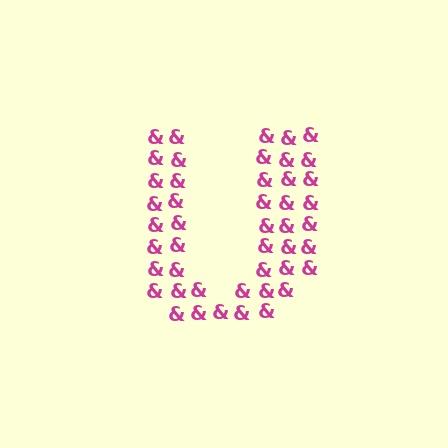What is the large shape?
The large shape is the letter U.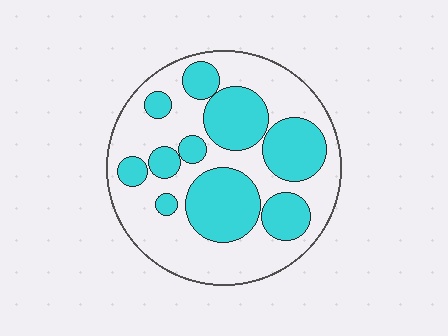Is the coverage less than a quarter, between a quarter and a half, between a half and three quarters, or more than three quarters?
Between a quarter and a half.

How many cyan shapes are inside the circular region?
10.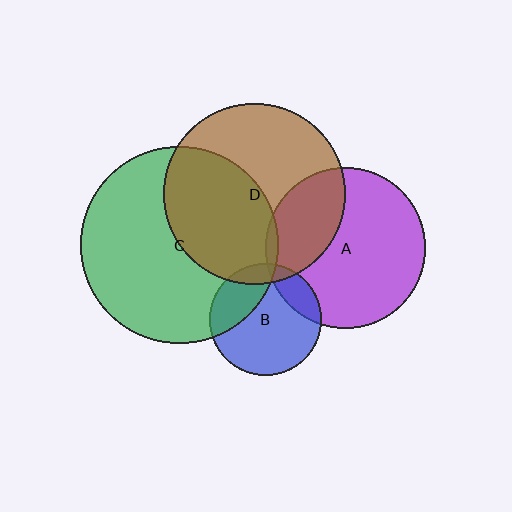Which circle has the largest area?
Circle C (green).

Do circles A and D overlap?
Yes.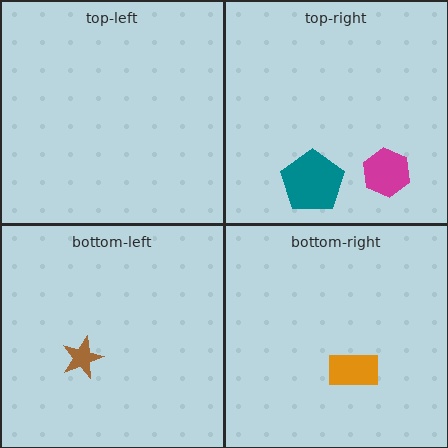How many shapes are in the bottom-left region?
1.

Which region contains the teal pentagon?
The top-right region.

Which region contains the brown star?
The bottom-left region.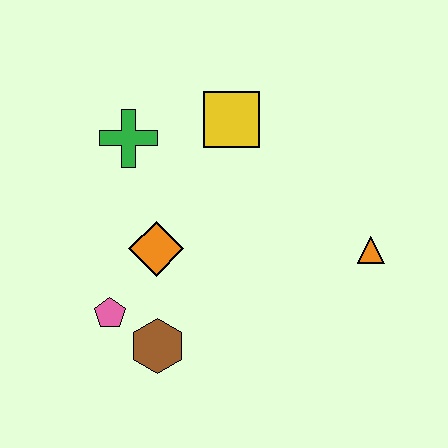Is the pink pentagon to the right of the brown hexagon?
No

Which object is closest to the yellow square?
The green cross is closest to the yellow square.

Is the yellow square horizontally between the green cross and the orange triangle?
Yes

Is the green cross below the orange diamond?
No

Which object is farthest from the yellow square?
The brown hexagon is farthest from the yellow square.